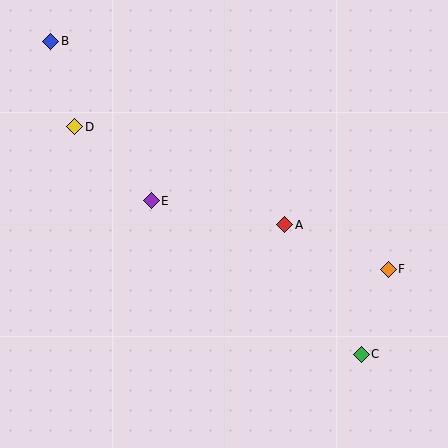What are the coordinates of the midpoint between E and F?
The midpoint between E and F is at (270, 235).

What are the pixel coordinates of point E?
Point E is at (151, 201).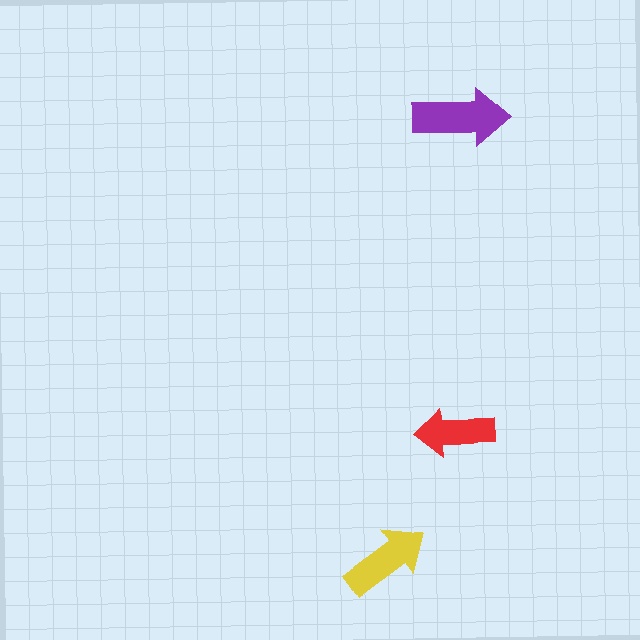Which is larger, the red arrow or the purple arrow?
The purple one.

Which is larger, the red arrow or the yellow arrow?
The yellow one.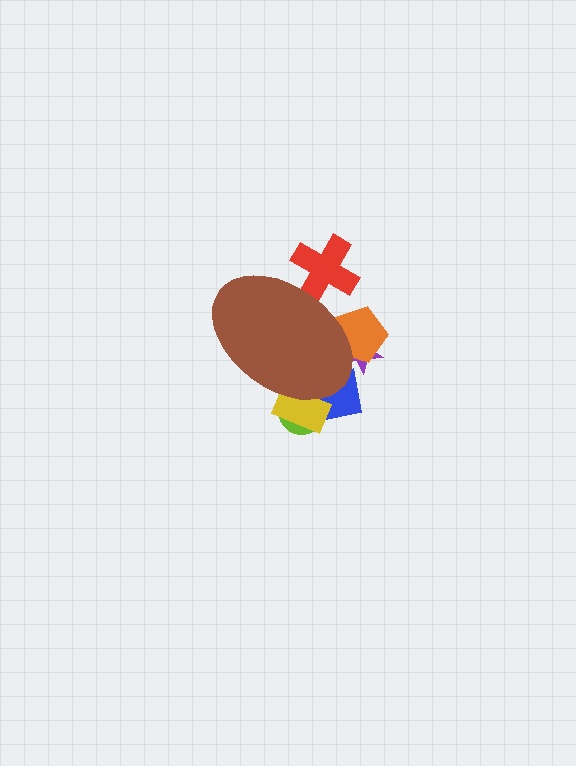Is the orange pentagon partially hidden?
Yes, the orange pentagon is partially hidden behind the brown ellipse.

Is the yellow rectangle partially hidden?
Yes, the yellow rectangle is partially hidden behind the brown ellipse.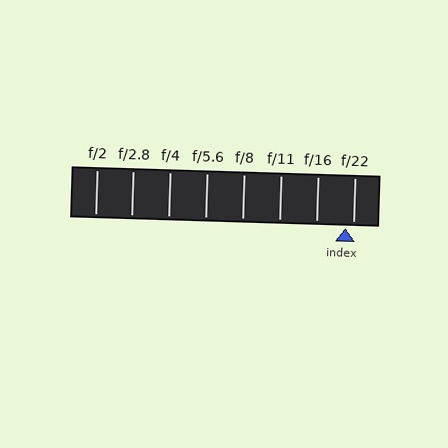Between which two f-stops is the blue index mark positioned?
The index mark is between f/16 and f/22.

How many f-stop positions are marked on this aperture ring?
There are 8 f-stop positions marked.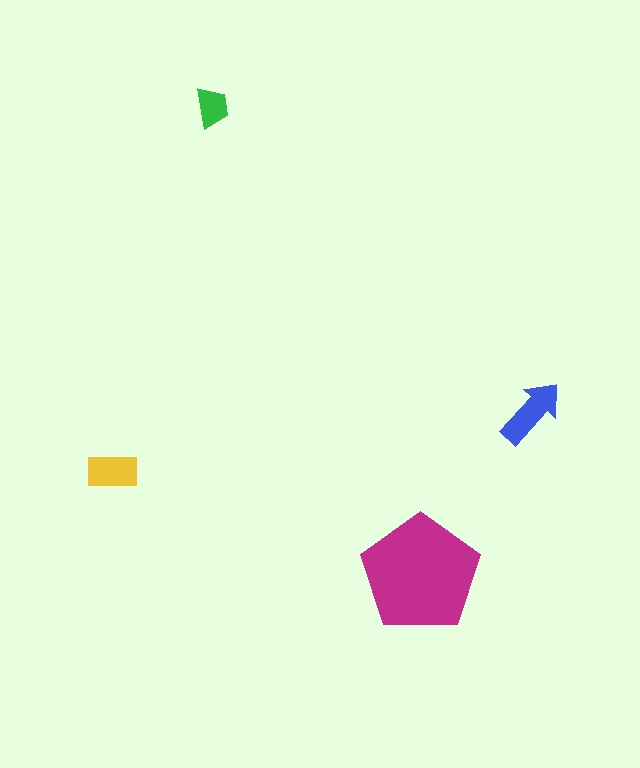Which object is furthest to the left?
The yellow rectangle is leftmost.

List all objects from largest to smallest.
The magenta pentagon, the blue arrow, the yellow rectangle, the green trapezoid.